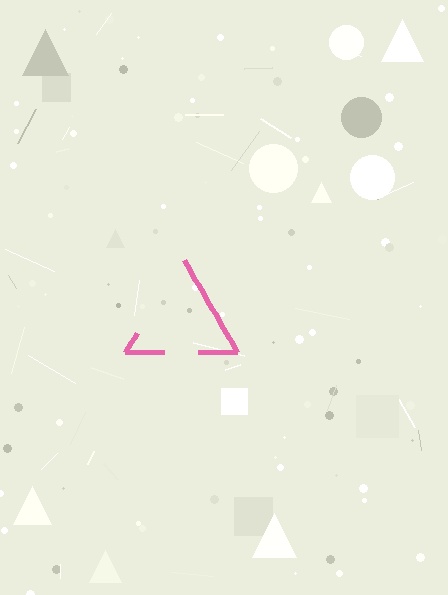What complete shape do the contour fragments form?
The contour fragments form a triangle.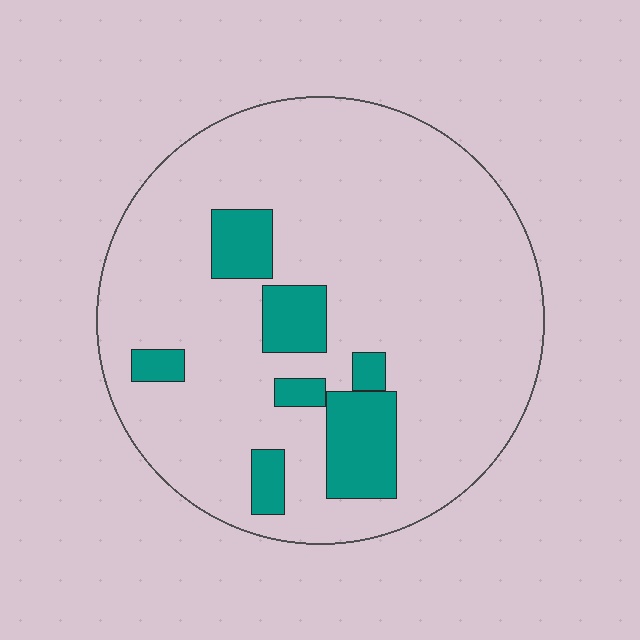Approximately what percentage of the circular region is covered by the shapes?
Approximately 15%.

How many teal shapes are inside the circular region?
7.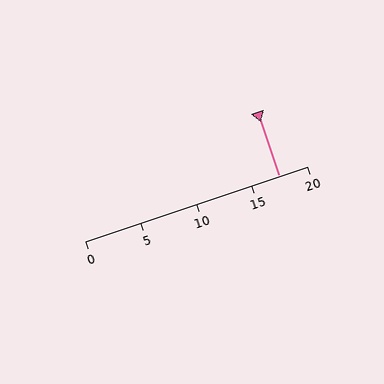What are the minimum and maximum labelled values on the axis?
The axis runs from 0 to 20.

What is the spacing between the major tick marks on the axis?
The major ticks are spaced 5 apart.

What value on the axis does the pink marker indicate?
The marker indicates approximately 17.5.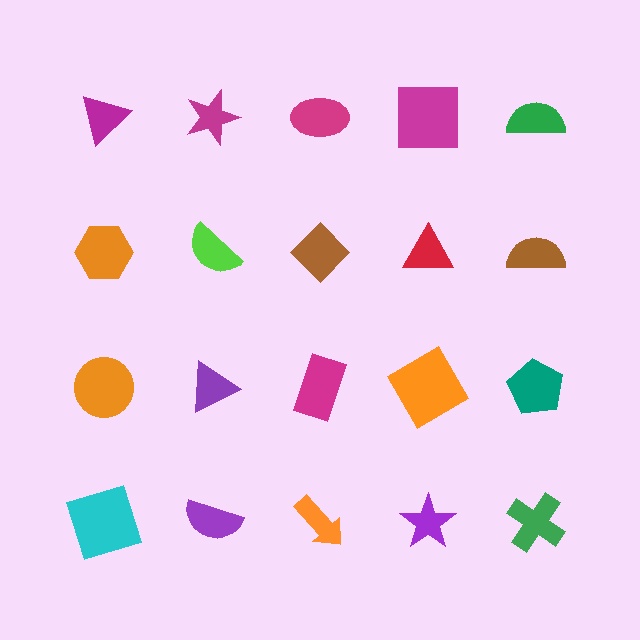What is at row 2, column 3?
A brown diamond.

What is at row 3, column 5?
A teal pentagon.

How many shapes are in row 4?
5 shapes.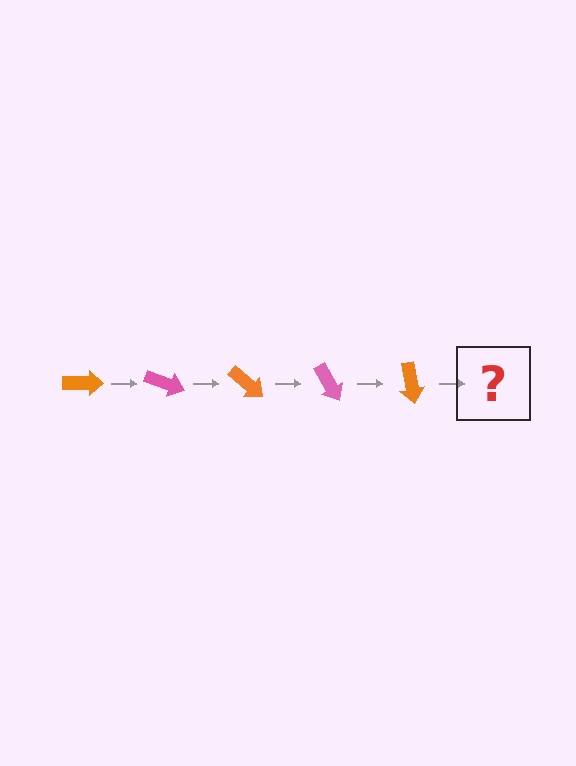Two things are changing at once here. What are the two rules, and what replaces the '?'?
The two rules are that it rotates 20 degrees each step and the color cycles through orange and pink. The '?' should be a pink arrow, rotated 100 degrees from the start.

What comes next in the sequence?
The next element should be a pink arrow, rotated 100 degrees from the start.